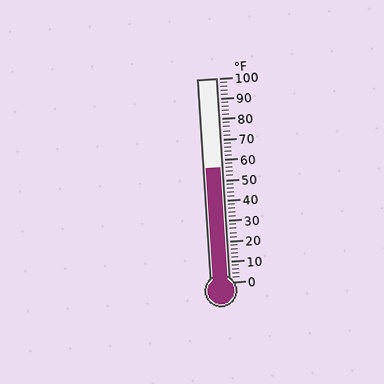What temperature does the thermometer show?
The thermometer shows approximately 56°F.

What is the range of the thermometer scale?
The thermometer scale ranges from 0°F to 100°F.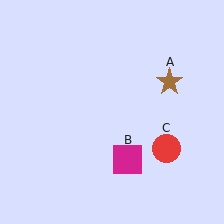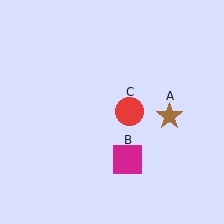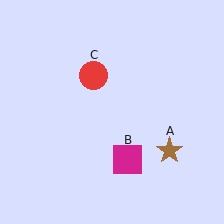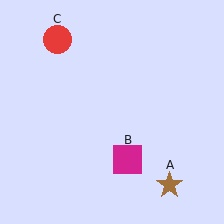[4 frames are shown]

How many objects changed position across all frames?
2 objects changed position: brown star (object A), red circle (object C).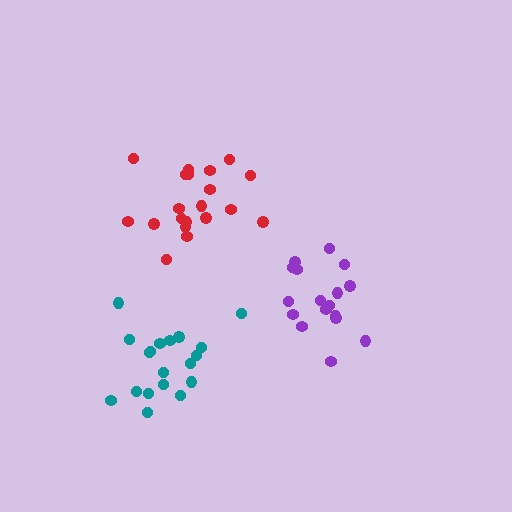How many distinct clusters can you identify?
There are 3 distinct clusters.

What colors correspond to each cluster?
The clusters are colored: purple, red, teal.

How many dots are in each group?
Group 1: 17 dots, Group 2: 20 dots, Group 3: 19 dots (56 total).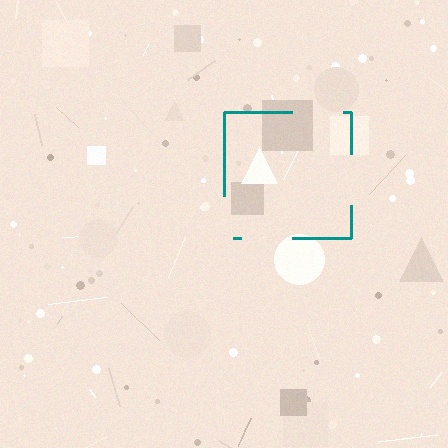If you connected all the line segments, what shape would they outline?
They would outline a square.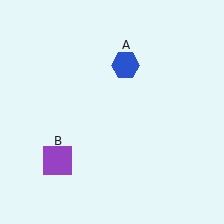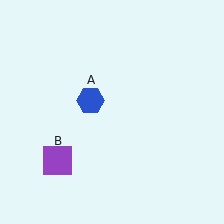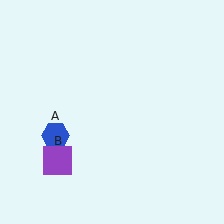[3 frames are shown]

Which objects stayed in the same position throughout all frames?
Purple square (object B) remained stationary.